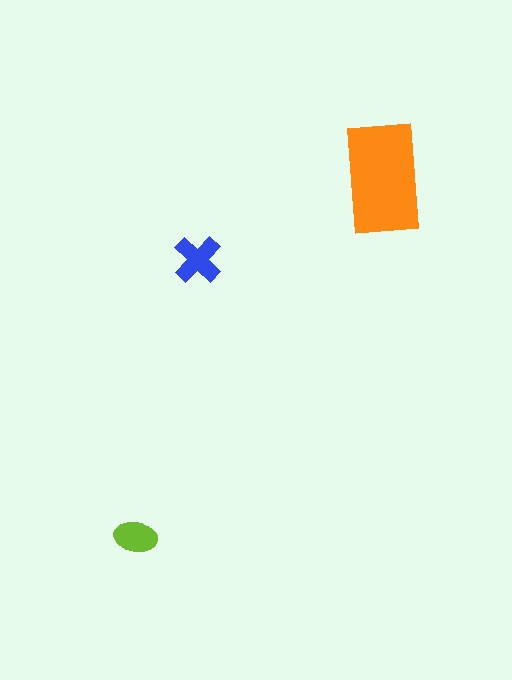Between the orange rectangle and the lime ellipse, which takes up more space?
The orange rectangle.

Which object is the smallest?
The lime ellipse.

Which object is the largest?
The orange rectangle.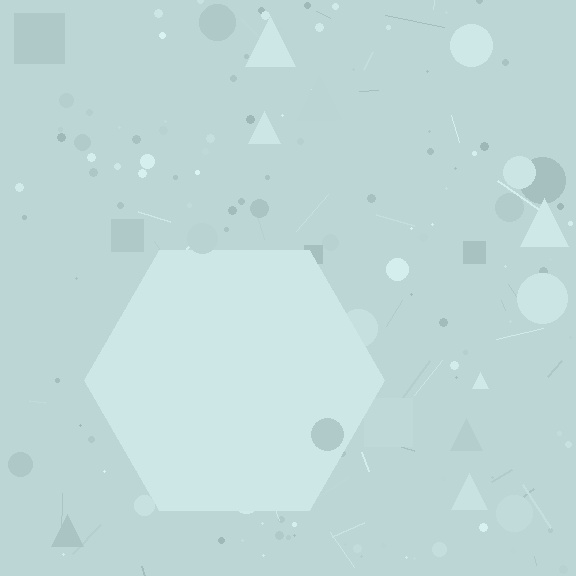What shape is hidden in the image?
A hexagon is hidden in the image.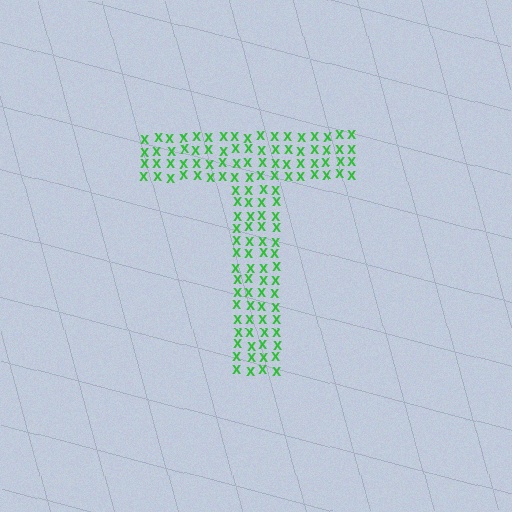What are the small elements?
The small elements are letter X's.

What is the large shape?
The large shape is the letter T.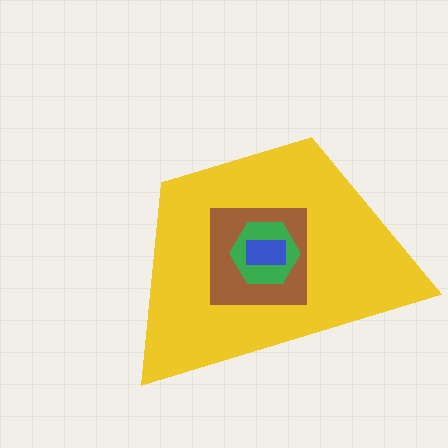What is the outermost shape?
The yellow trapezoid.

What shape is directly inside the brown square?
The green hexagon.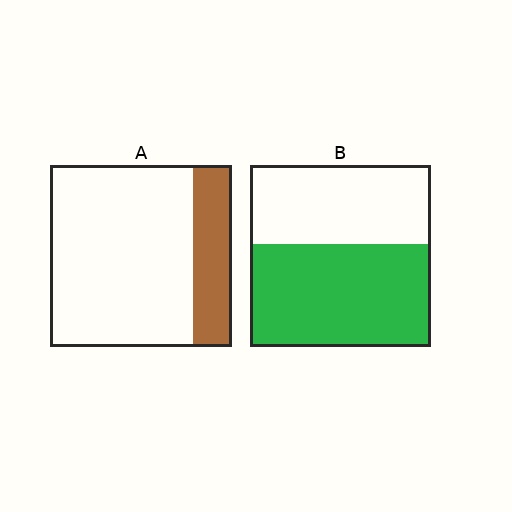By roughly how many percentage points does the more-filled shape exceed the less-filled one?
By roughly 35 percentage points (B over A).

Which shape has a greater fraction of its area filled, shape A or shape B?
Shape B.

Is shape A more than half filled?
No.